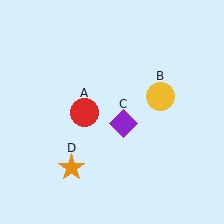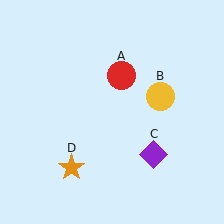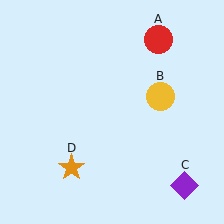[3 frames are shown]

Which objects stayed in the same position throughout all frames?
Yellow circle (object B) and orange star (object D) remained stationary.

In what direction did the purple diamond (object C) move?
The purple diamond (object C) moved down and to the right.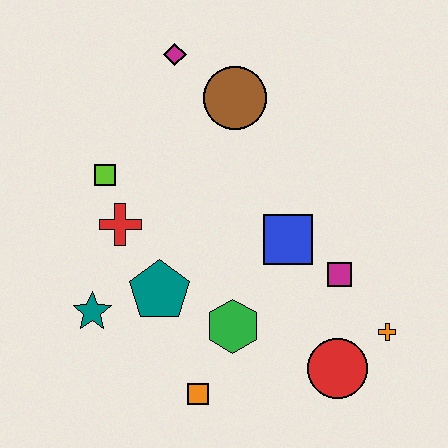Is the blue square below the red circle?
No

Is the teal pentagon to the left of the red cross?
No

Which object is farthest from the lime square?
The orange cross is farthest from the lime square.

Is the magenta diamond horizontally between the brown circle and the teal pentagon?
Yes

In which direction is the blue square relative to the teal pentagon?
The blue square is to the right of the teal pentagon.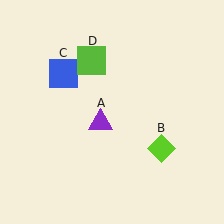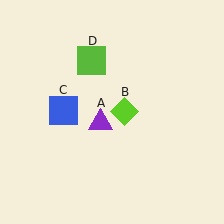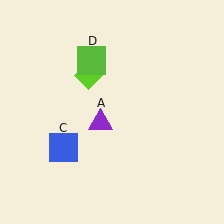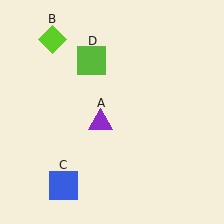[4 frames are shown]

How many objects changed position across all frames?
2 objects changed position: lime diamond (object B), blue square (object C).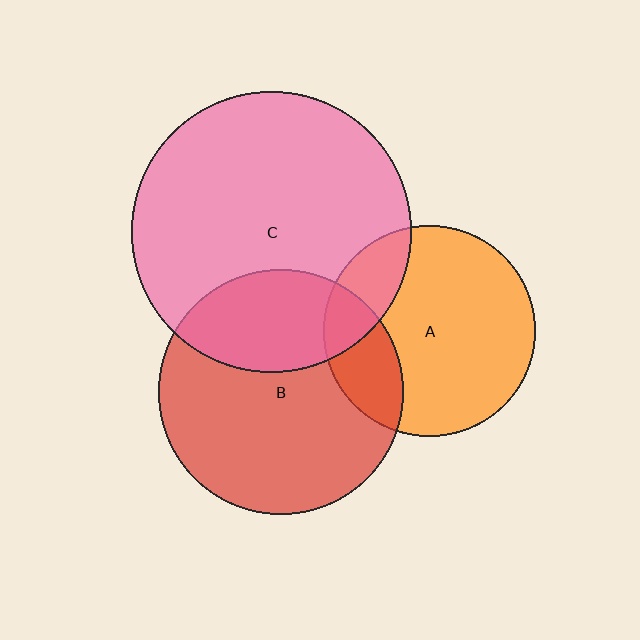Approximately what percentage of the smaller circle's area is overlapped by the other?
Approximately 20%.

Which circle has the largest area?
Circle C (pink).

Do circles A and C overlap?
Yes.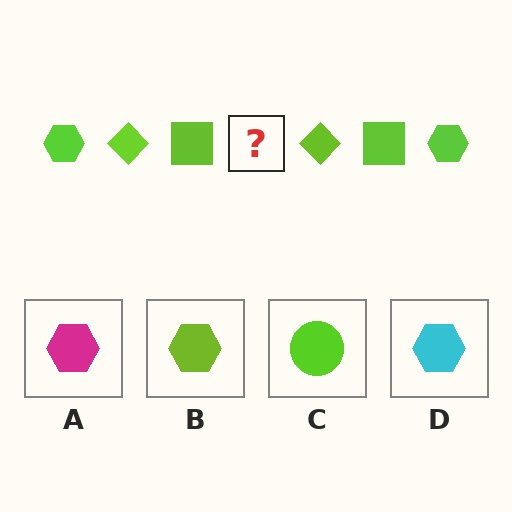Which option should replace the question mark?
Option B.